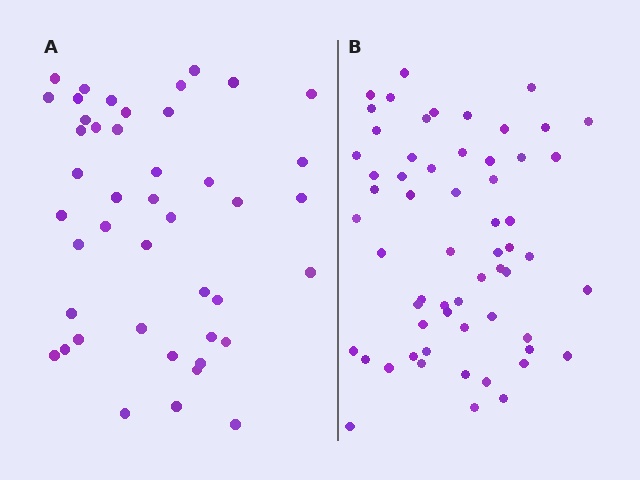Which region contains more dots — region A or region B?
Region B (the right region) has more dots.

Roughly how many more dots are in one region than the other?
Region B has approximately 15 more dots than region A.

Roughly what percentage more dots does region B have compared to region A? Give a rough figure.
About 35% more.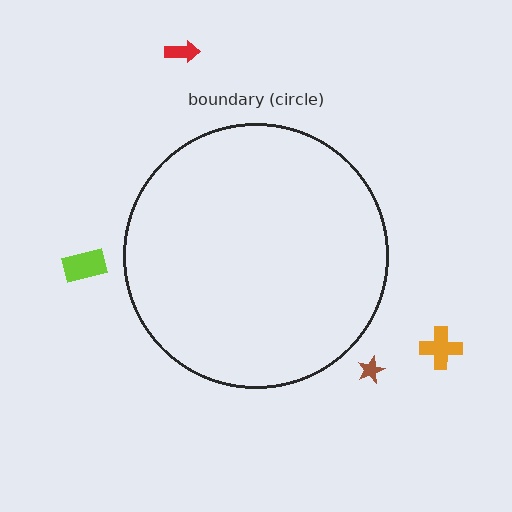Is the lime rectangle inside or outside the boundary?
Outside.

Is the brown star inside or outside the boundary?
Outside.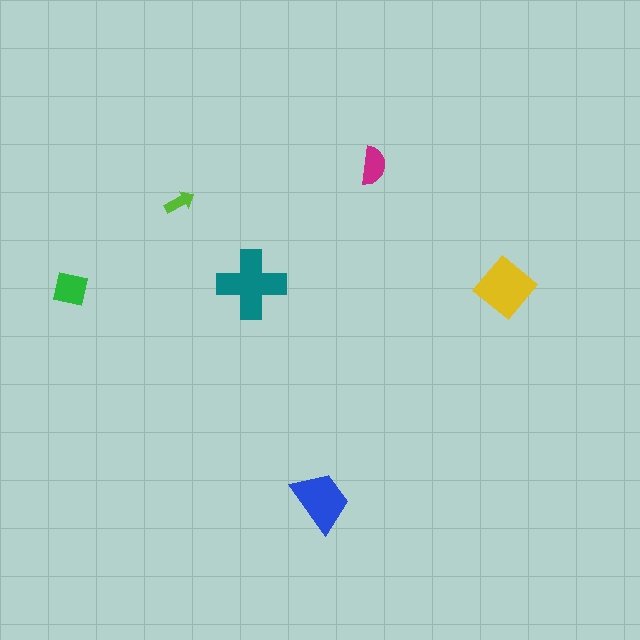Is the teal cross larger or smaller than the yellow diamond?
Larger.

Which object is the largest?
The teal cross.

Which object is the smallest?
The lime arrow.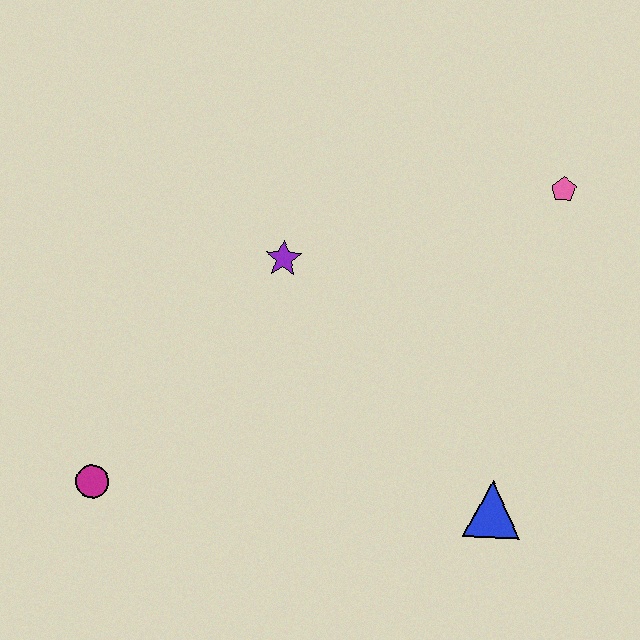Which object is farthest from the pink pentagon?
The magenta circle is farthest from the pink pentagon.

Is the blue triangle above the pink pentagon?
No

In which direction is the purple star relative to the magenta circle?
The purple star is above the magenta circle.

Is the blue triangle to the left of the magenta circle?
No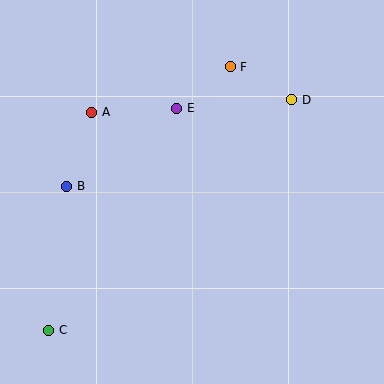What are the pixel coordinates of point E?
Point E is at (177, 108).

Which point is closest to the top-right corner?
Point D is closest to the top-right corner.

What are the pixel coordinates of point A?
Point A is at (92, 112).